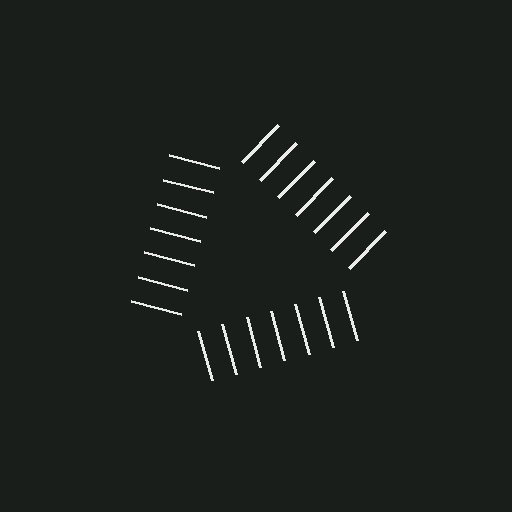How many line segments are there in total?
21 — 7 along each of the 3 edges.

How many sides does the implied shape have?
3 sides — the line-ends trace a triangle.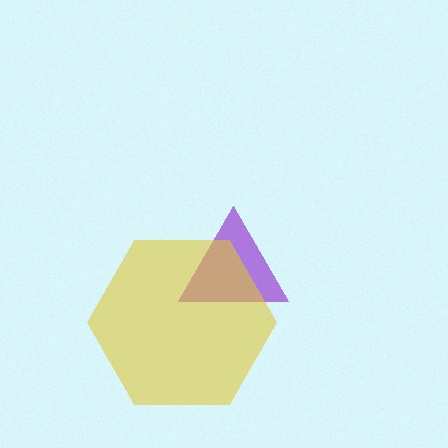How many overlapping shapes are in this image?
There are 2 overlapping shapes in the image.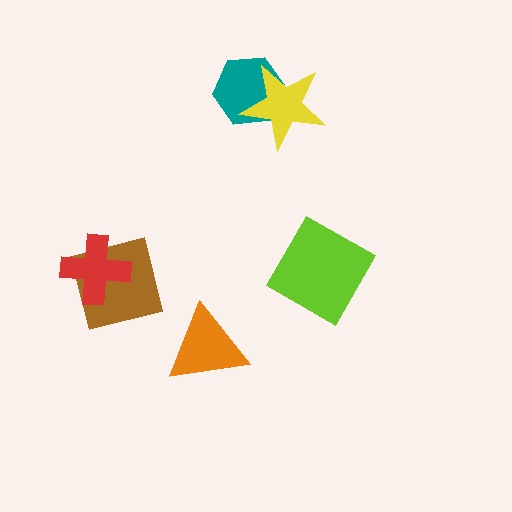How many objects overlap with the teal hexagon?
1 object overlaps with the teal hexagon.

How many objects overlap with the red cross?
1 object overlaps with the red cross.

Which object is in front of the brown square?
The red cross is in front of the brown square.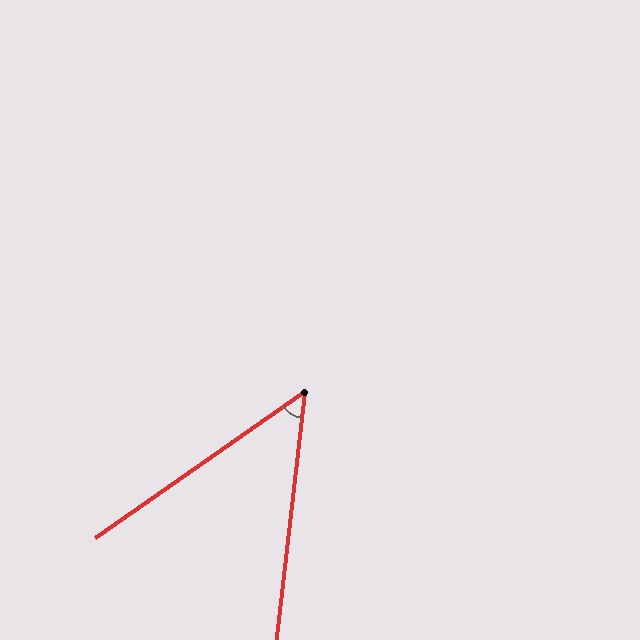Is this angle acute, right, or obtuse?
It is acute.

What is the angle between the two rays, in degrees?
Approximately 49 degrees.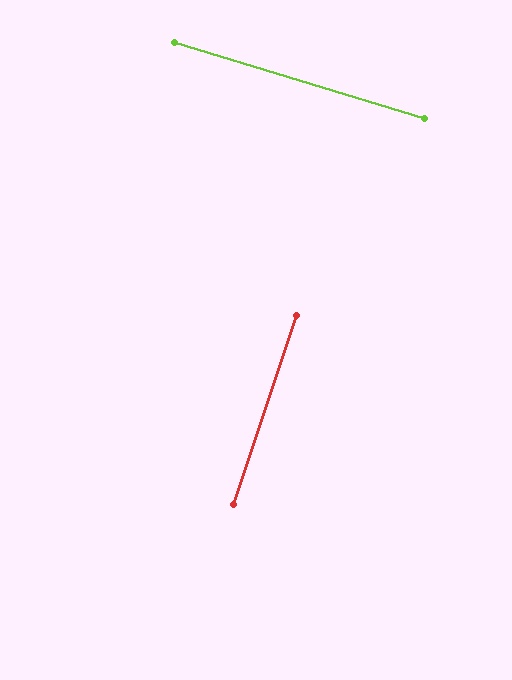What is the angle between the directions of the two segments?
Approximately 88 degrees.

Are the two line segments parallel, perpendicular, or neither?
Perpendicular — they meet at approximately 88°.